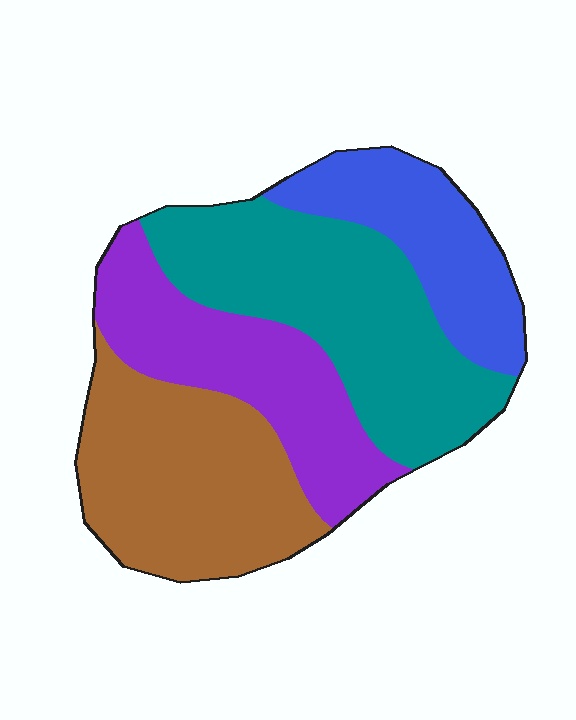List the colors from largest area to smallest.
From largest to smallest: teal, brown, purple, blue.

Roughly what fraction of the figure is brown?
Brown takes up between a quarter and a half of the figure.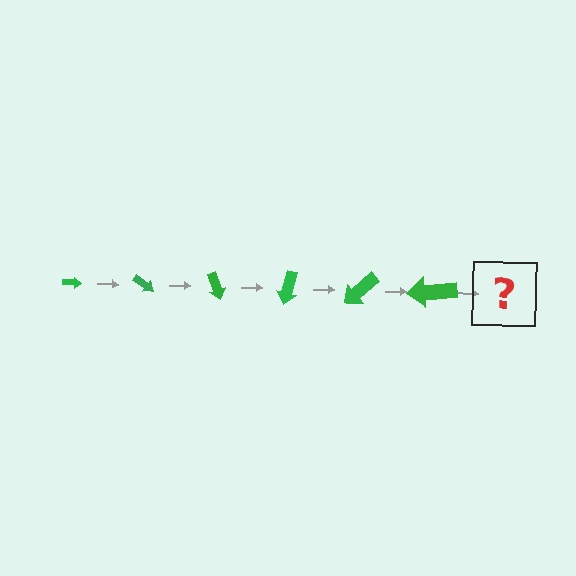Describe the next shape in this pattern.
It should be an arrow, larger than the previous one and rotated 210 degrees from the start.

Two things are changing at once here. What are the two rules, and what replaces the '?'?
The two rules are that the arrow grows larger each step and it rotates 35 degrees each step. The '?' should be an arrow, larger than the previous one and rotated 210 degrees from the start.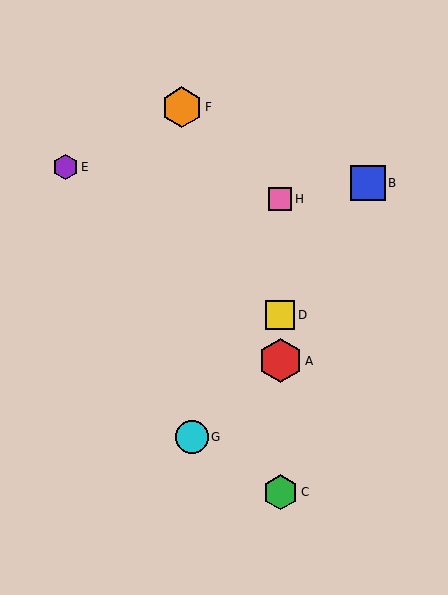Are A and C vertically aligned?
Yes, both are at x≈280.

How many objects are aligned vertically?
4 objects (A, C, D, H) are aligned vertically.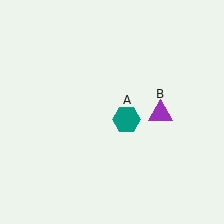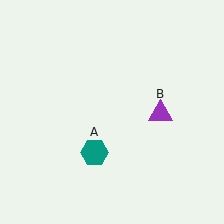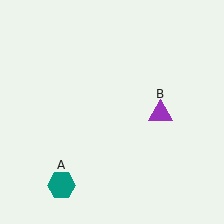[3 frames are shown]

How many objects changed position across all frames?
1 object changed position: teal hexagon (object A).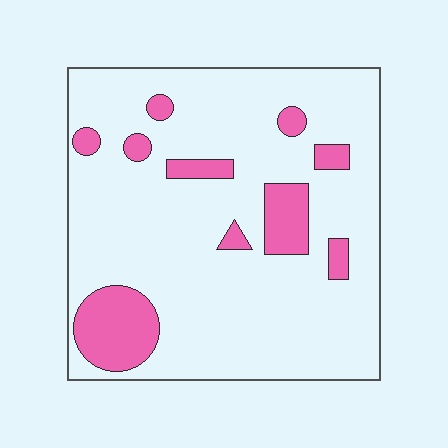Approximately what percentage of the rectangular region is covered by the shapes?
Approximately 15%.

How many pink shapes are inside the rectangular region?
10.